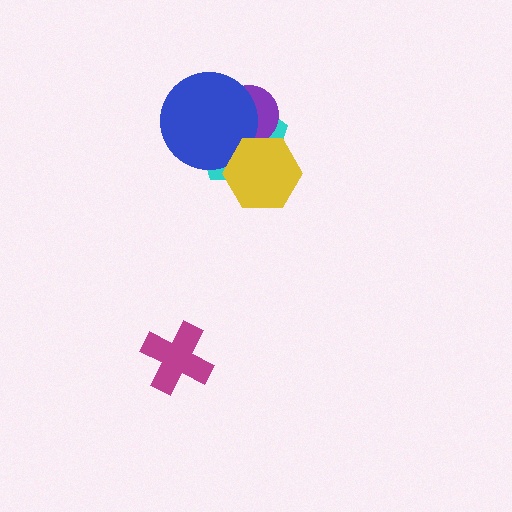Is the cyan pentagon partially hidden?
Yes, it is partially covered by another shape.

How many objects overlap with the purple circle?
3 objects overlap with the purple circle.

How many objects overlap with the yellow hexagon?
3 objects overlap with the yellow hexagon.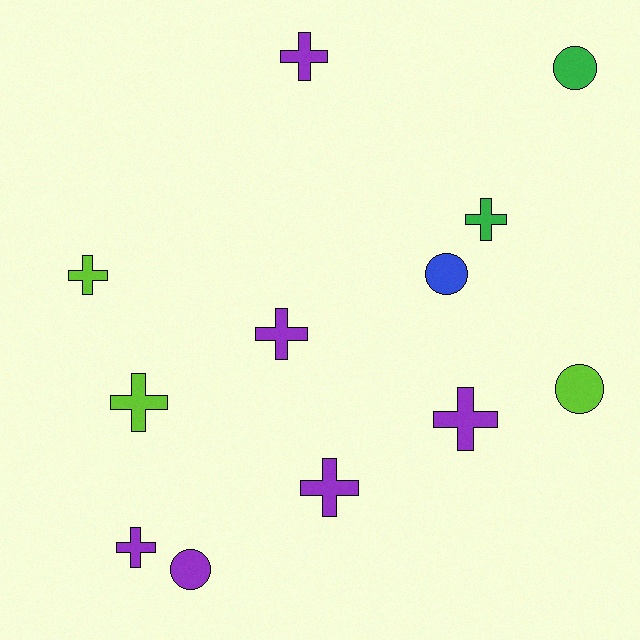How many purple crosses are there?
There are 5 purple crosses.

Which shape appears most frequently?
Cross, with 8 objects.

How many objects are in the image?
There are 12 objects.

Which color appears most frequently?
Purple, with 6 objects.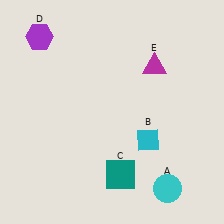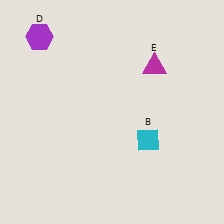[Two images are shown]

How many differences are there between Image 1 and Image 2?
There are 2 differences between the two images.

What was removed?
The cyan circle (A), the teal square (C) were removed in Image 2.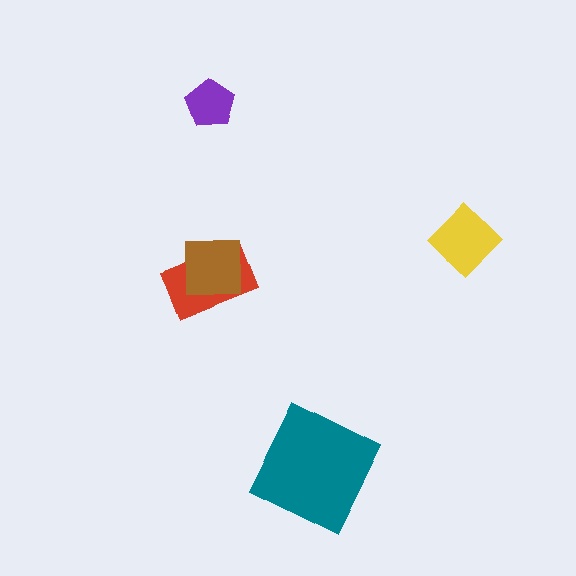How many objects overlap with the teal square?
0 objects overlap with the teal square.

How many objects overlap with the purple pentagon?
0 objects overlap with the purple pentagon.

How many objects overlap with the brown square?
1 object overlaps with the brown square.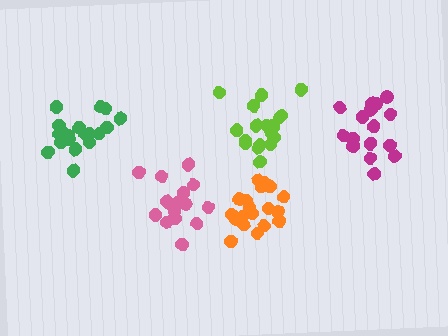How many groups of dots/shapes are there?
There are 5 groups.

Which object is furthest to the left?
The green cluster is leftmost.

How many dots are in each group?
Group 1: 19 dots, Group 2: 16 dots, Group 3: 19 dots, Group 4: 20 dots, Group 5: 17 dots (91 total).